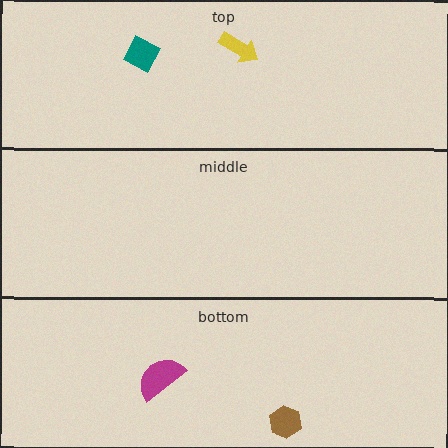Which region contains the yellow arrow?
The top region.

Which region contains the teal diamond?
The top region.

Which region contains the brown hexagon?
The bottom region.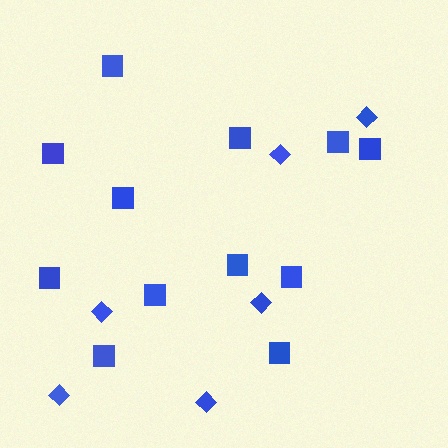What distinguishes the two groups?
There are 2 groups: one group of diamonds (6) and one group of squares (12).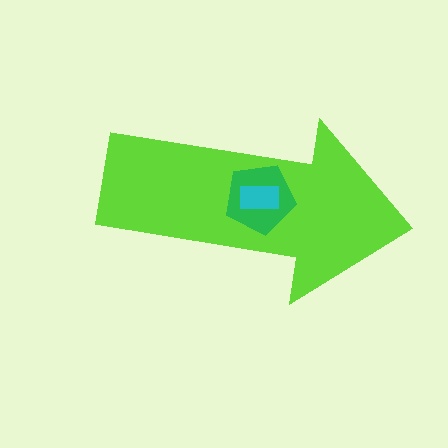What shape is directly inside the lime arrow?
The green pentagon.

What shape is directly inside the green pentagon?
The cyan rectangle.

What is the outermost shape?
The lime arrow.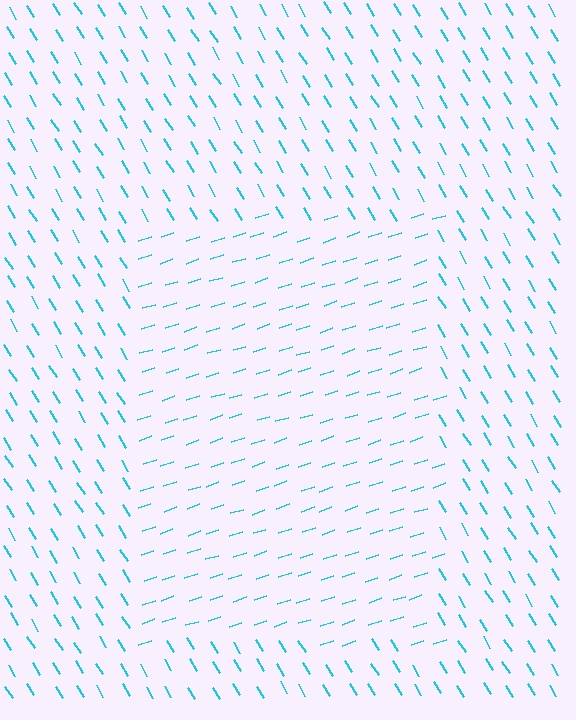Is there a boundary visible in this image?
Yes, there is a texture boundary formed by a change in line orientation.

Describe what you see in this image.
The image is filled with small cyan line segments. A rectangle region in the image has lines oriented differently from the surrounding lines, creating a visible texture boundary.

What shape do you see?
I see a rectangle.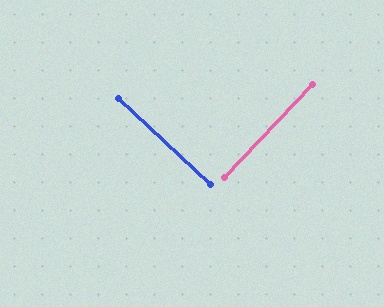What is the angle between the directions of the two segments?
Approximately 90 degrees.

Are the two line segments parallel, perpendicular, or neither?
Perpendicular — they meet at approximately 90°.